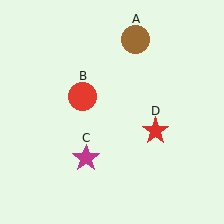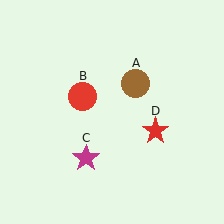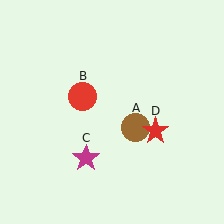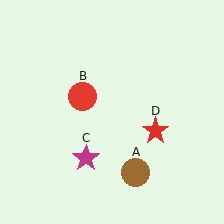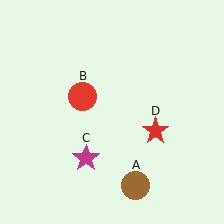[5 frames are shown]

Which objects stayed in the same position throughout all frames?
Red circle (object B) and magenta star (object C) and red star (object D) remained stationary.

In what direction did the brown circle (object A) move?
The brown circle (object A) moved down.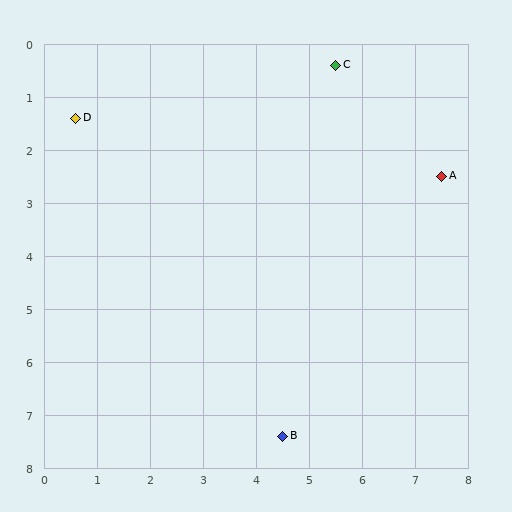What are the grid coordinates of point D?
Point D is at approximately (0.6, 1.4).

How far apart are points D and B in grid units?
Points D and B are about 7.2 grid units apart.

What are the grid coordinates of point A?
Point A is at approximately (7.5, 2.5).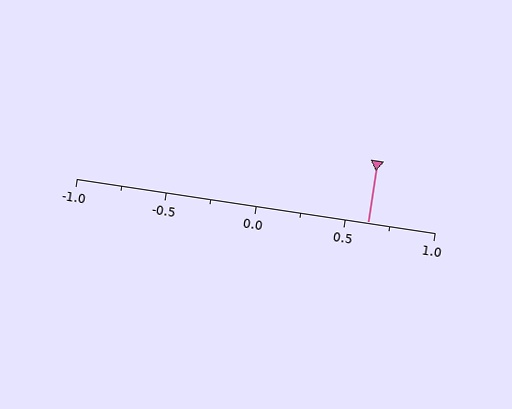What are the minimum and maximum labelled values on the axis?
The axis runs from -1.0 to 1.0.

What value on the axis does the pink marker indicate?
The marker indicates approximately 0.62.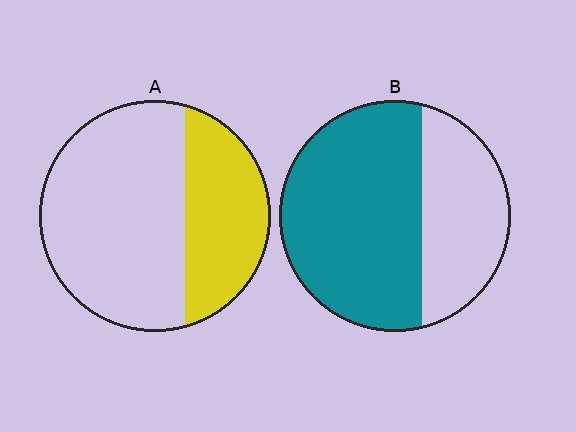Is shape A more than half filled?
No.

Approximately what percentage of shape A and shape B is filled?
A is approximately 35% and B is approximately 65%.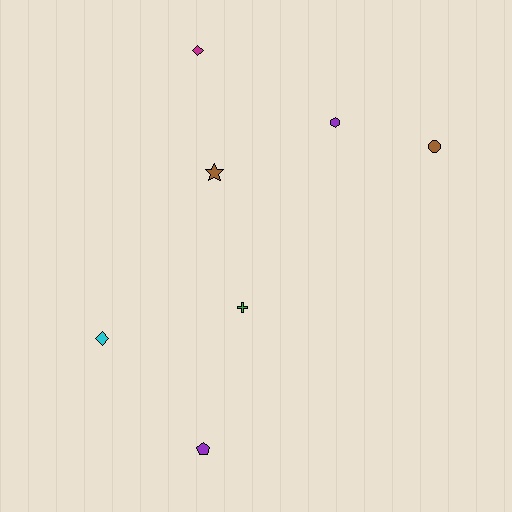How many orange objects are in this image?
There are no orange objects.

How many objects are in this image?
There are 7 objects.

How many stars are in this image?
There is 1 star.